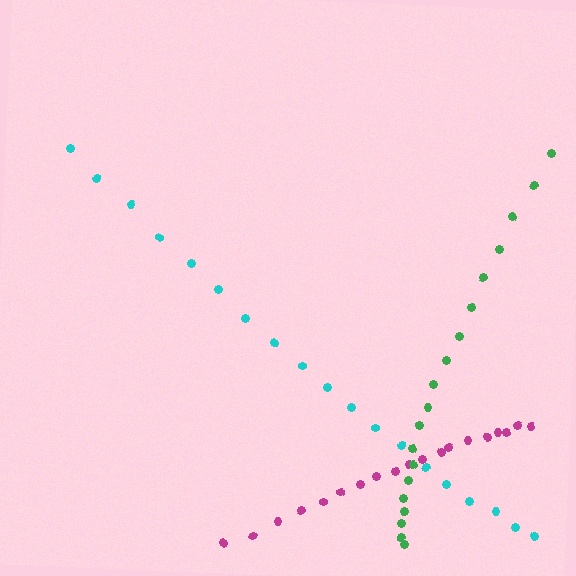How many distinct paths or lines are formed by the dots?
There are 3 distinct paths.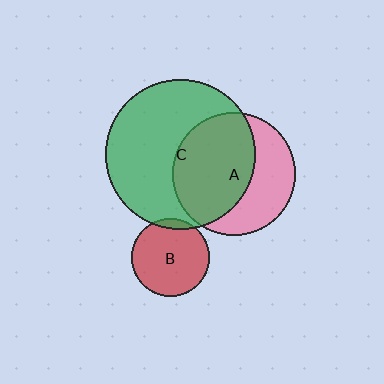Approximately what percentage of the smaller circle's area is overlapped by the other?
Approximately 5%.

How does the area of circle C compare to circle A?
Approximately 1.5 times.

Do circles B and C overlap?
Yes.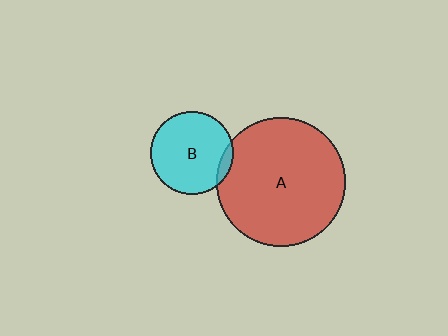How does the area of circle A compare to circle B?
Approximately 2.4 times.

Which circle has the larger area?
Circle A (red).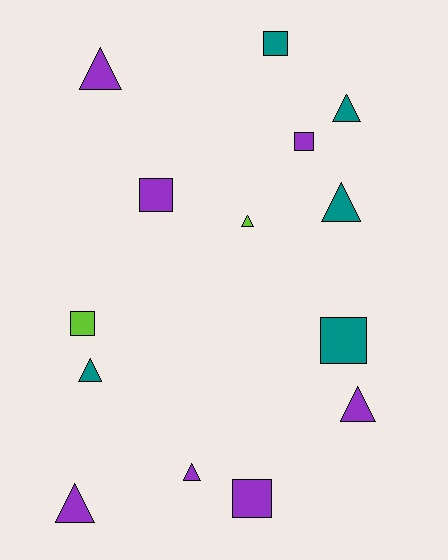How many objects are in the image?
There are 14 objects.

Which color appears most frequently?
Purple, with 7 objects.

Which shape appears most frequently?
Triangle, with 8 objects.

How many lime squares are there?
There is 1 lime square.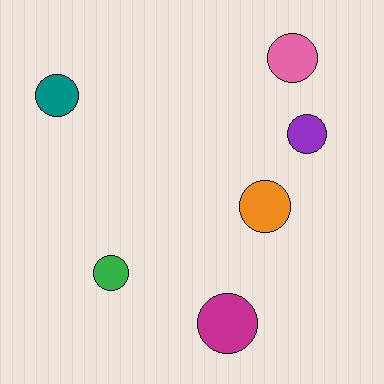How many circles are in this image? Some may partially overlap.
There are 6 circles.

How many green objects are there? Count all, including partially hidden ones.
There is 1 green object.